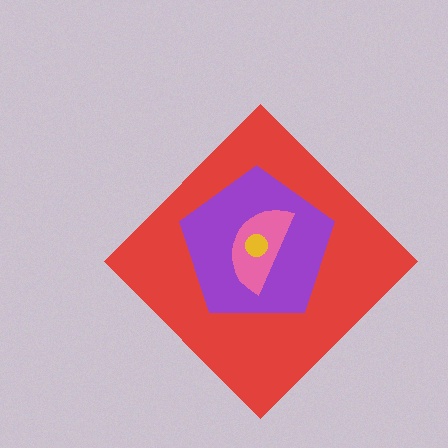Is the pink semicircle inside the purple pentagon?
Yes.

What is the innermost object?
The yellow circle.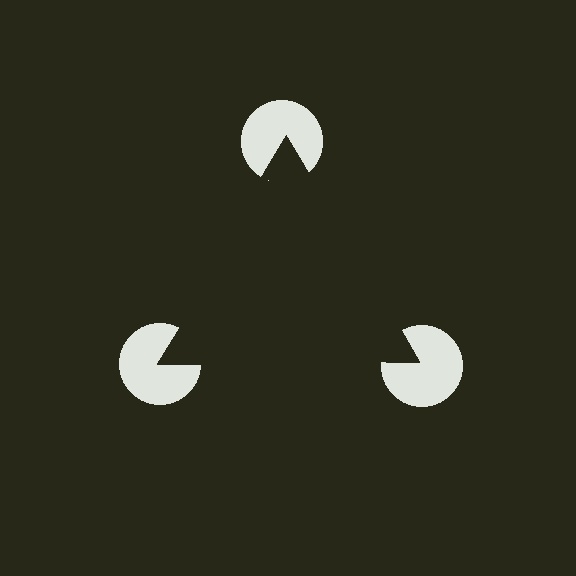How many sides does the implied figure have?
3 sides.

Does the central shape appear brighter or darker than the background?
It typically appears slightly darker than the background, even though no actual brightness change is drawn.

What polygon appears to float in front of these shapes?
An illusory triangle — its edges are inferred from the aligned wedge cuts in the pac-man discs, not physically drawn.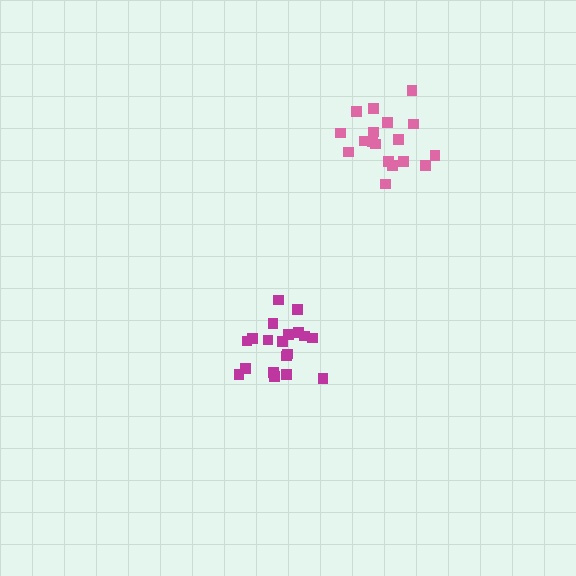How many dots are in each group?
Group 1: 19 dots, Group 2: 18 dots (37 total).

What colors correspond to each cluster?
The clusters are colored: magenta, pink.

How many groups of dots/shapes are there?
There are 2 groups.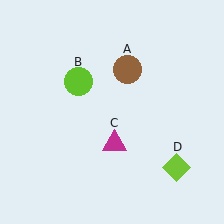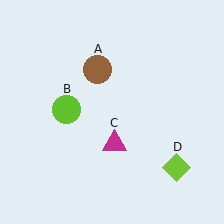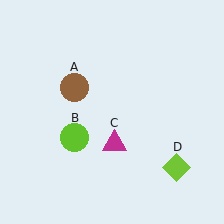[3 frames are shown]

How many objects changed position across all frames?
2 objects changed position: brown circle (object A), lime circle (object B).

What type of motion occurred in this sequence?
The brown circle (object A), lime circle (object B) rotated counterclockwise around the center of the scene.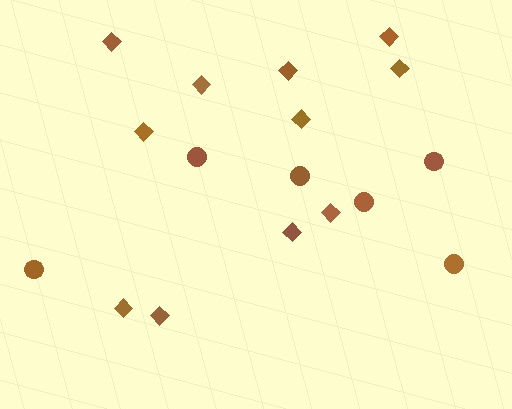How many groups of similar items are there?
There are 2 groups: one group of circles (6) and one group of diamonds (11).